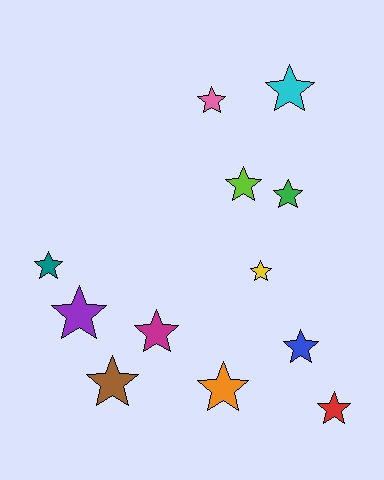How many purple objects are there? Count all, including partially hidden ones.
There is 1 purple object.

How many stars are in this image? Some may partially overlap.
There are 12 stars.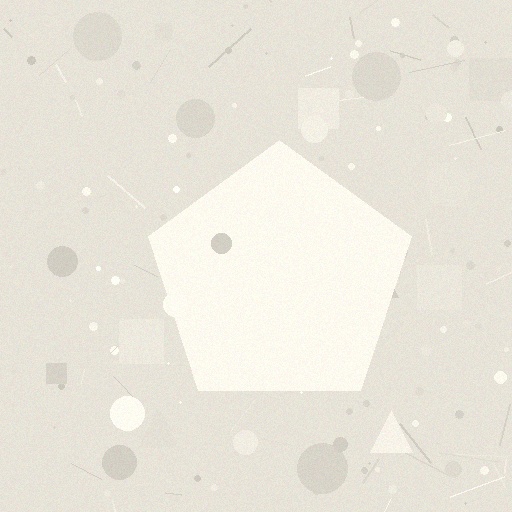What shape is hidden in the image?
A pentagon is hidden in the image.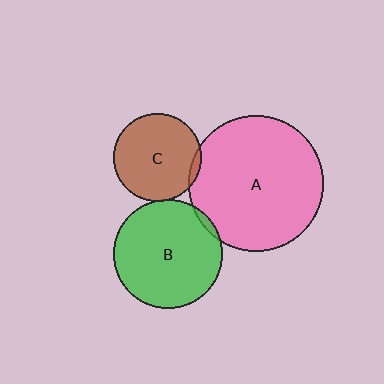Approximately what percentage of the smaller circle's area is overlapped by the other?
Approximately 5%.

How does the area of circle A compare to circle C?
Approximately 2.4 times.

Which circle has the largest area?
Circle A (pink).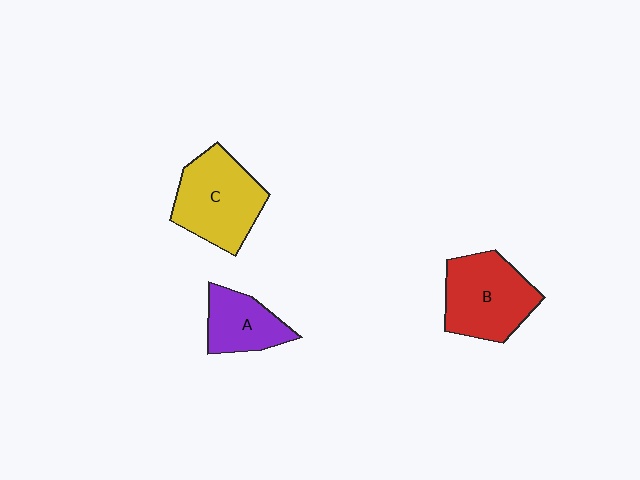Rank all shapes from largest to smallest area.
From largest to smallest: C (yellow), B (red), A (purple).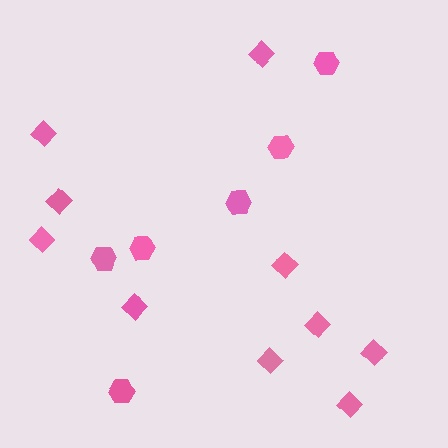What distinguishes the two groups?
There are 2 groups: one group of hexagons (6) and one group of diamonds (10).